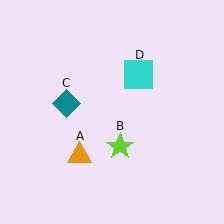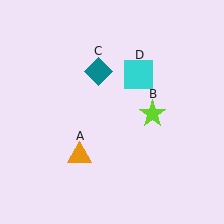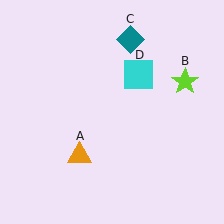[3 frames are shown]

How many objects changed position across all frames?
2 objects changed position: lime star (object B), teal diamond (object C).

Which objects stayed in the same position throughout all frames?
Orange triangle (object A) and cyan square (object D) remained stationary.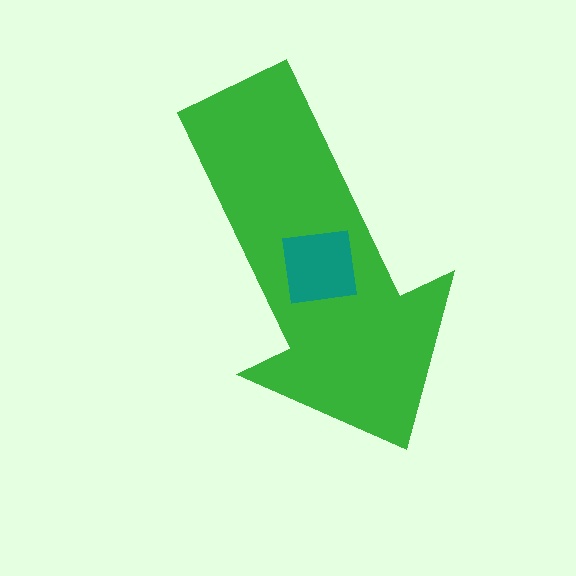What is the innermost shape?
The teal square.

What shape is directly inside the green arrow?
The teal square.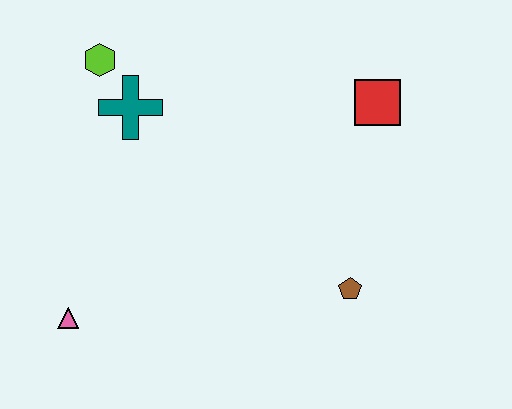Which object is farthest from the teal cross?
The brown pentagon is farthest from the teal cross.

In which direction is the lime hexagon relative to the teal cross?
The lime hexagon is above the teal cross.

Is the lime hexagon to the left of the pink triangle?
No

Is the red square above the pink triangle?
Yes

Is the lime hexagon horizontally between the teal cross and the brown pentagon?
No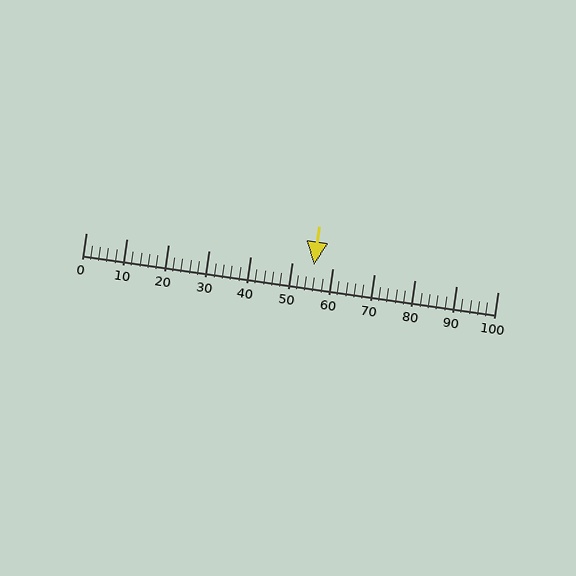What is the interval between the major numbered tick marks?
The major tick marks are spaced 10 units apart.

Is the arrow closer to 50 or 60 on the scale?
The arrow is closer to 60.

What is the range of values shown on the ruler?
The ruler shows values from 0 to 100.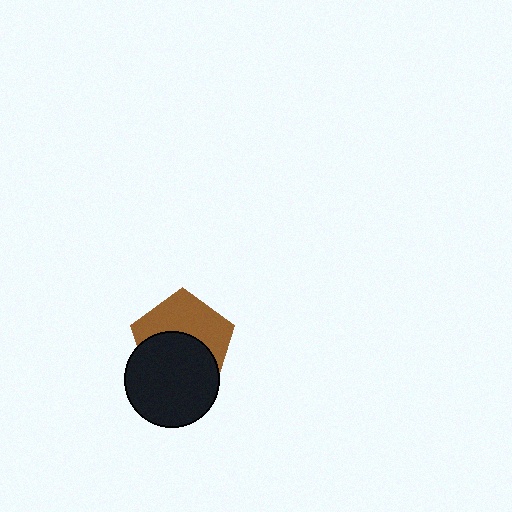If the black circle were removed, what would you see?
You would see the complete brown pentagon.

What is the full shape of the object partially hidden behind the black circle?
The partially hidden object is a brown pentagon.